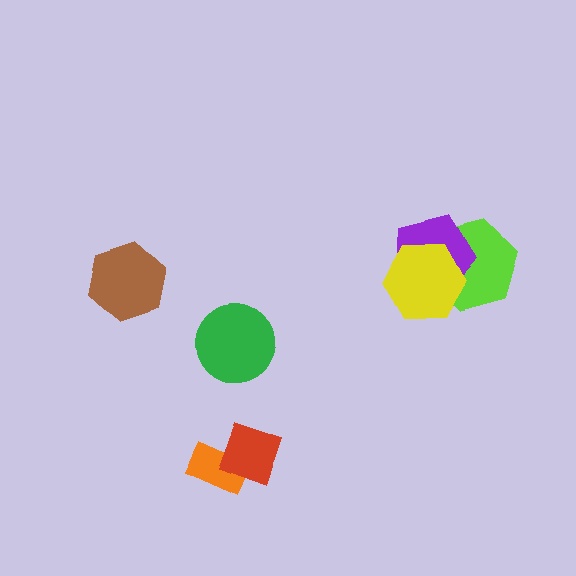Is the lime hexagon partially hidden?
Yes, it is partially covered by another shape.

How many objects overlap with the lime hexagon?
2 objects overlap with the lime hexagon.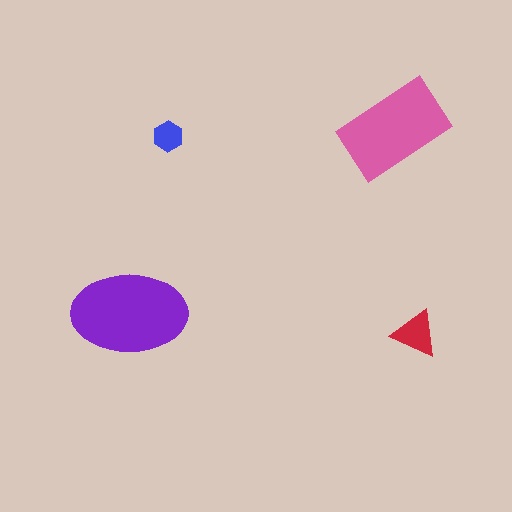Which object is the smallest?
The blue hexagon.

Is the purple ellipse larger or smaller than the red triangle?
Larger.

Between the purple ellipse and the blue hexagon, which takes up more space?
The purple ellipse.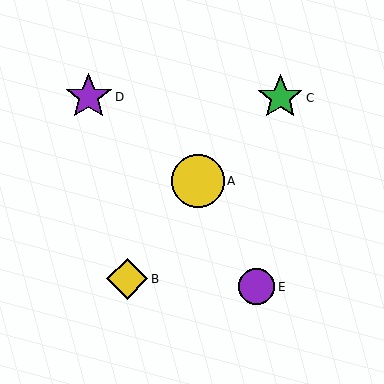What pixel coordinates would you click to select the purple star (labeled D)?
Click at (89, 97) to select the purple star D.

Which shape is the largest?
The yellow circle (labeled A) is the largest.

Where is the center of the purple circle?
The center of the purple circle is at (257, 287).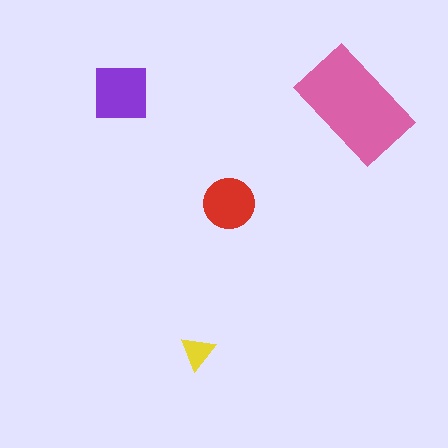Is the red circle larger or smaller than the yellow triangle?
Larger.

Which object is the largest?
The pink rectangle.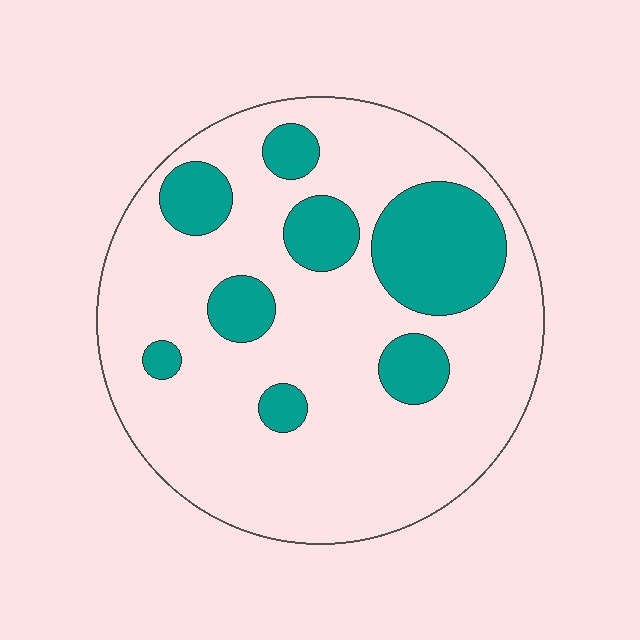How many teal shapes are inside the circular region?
8.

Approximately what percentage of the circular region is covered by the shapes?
Approximately 25%.